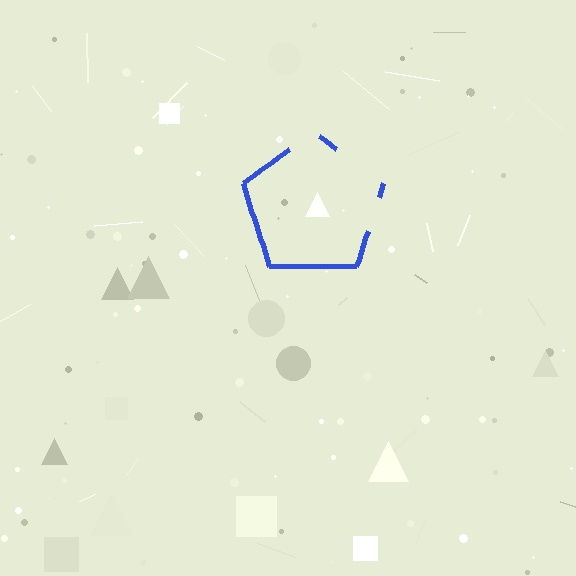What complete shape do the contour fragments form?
The contour fragments form a pentagon.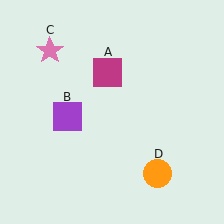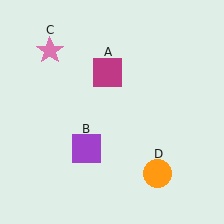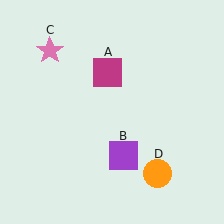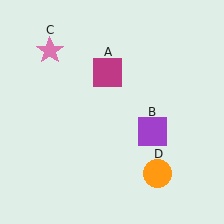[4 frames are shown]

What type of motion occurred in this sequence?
The purple square (object B) rotated counterclockwise around the center of the scene.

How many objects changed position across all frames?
1 object changed position: purple square (object B).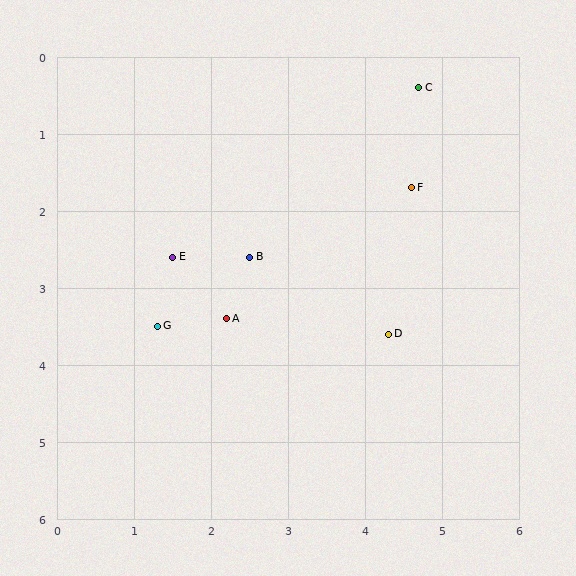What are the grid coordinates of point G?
Point G is at approximately (1.3, 3.5).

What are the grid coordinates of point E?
Point E is at approximately (1.5, 2.6).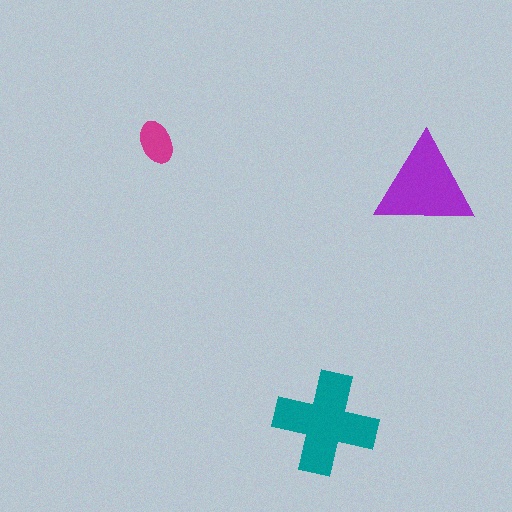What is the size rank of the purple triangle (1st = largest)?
2nd.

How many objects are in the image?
There are 3 objects in the image.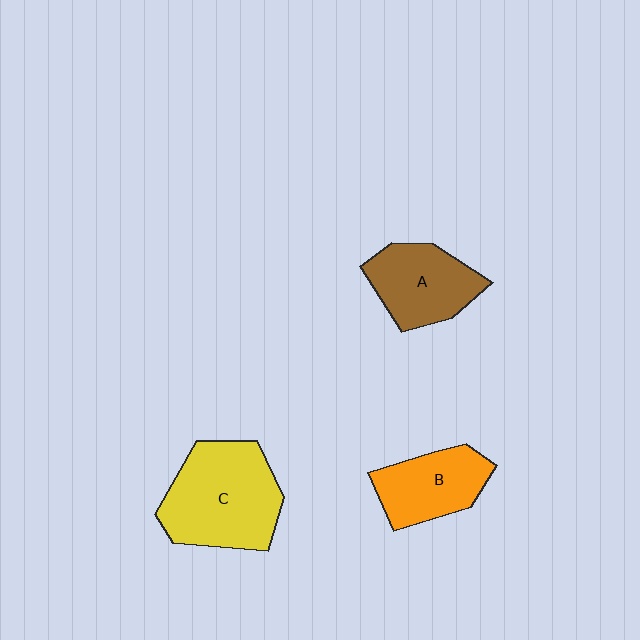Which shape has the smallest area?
Shape B (orange).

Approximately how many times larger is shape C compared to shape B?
Approximately 1.6 times.